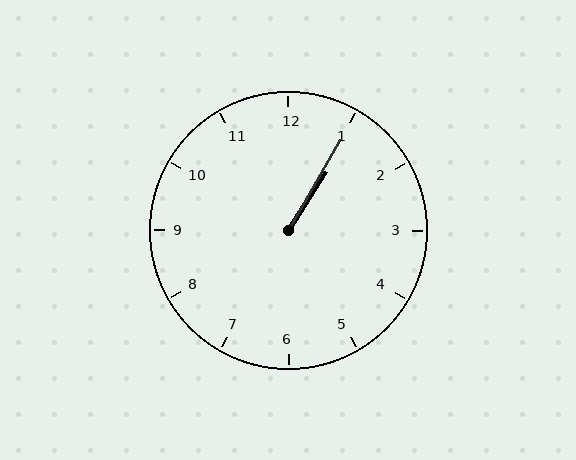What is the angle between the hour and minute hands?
Approximately 2 degrees.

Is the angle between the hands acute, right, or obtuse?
It is acute.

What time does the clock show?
1:05.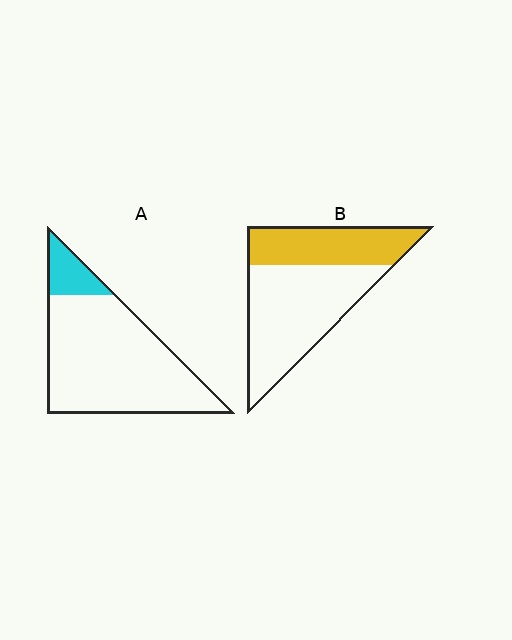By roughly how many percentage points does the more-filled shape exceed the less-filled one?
By roughly 25 percentage points (B over A).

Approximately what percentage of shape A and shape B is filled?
A is approximately 15% and B is approximately 35%.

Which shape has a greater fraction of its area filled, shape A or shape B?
Shape B.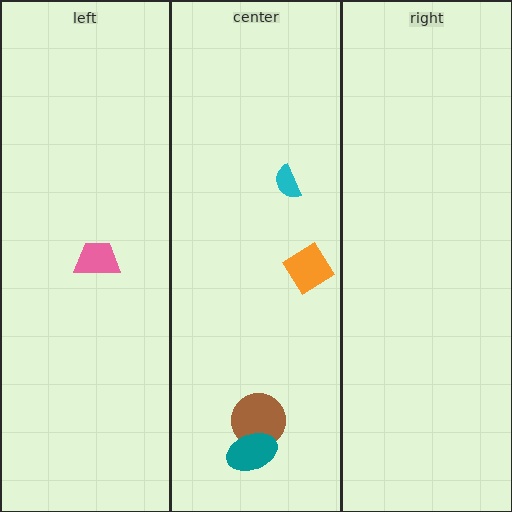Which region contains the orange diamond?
The center region.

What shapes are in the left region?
The pink trapezoid.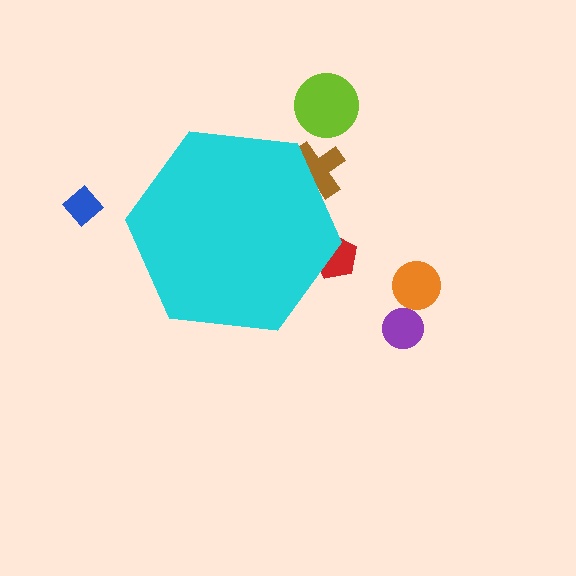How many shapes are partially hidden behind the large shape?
2 shapes are partially hidden.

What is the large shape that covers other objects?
A cyan hexagon.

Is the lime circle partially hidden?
No, the lime circle is fully visible.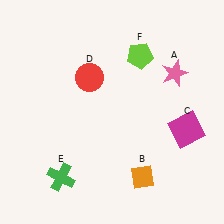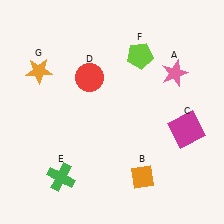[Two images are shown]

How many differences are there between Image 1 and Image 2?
There is 1 difference between the two images.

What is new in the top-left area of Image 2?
An orange star (G) was added in the top-left area of Image 2.